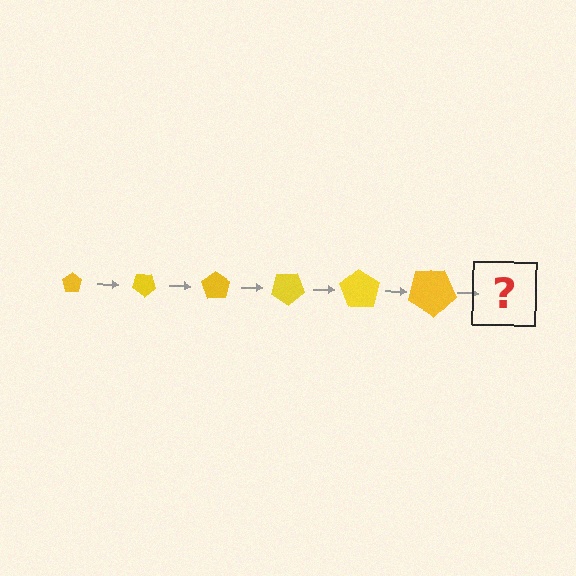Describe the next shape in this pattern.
It should be a pentagon, larger than the previous one and rotated 210 degrees from the start.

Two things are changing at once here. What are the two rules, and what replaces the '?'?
The two rules are that the pentagon grows larger each step and it rotates 35 degrees each step. The '?' should be a pentagon, larger than the previous one and rotated 210 degrees from the start.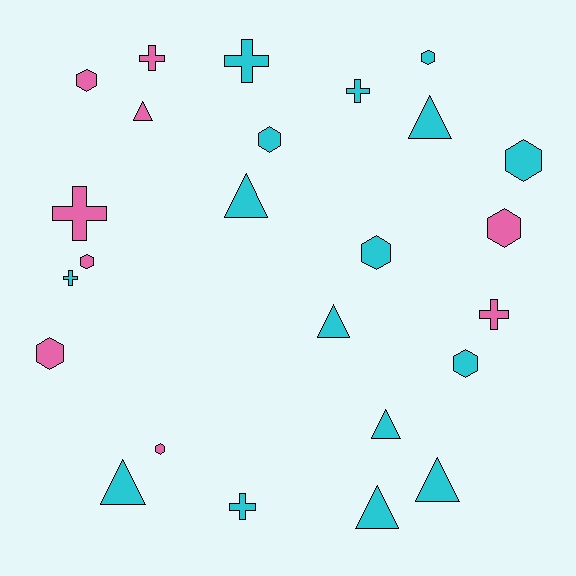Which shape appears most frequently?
Hexagon, with 10 objects.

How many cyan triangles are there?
There are 7 cyan triangles.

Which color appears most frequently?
Cyan, with 16 objects.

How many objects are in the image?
There are 25 objects.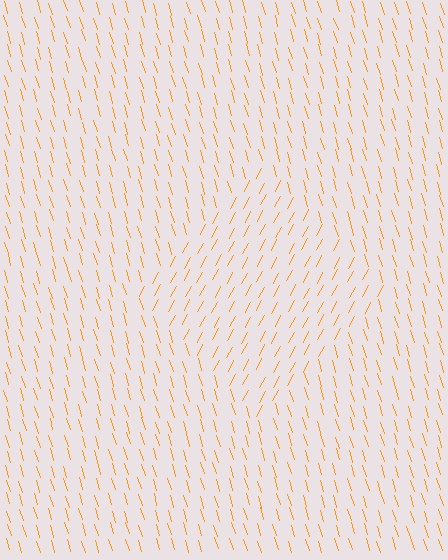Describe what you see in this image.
The image is filled with small orange line segments. A diamond region in the image has lines oriented differently from the surrounding lines, creating a visible texture boundary.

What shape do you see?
I see a diamond.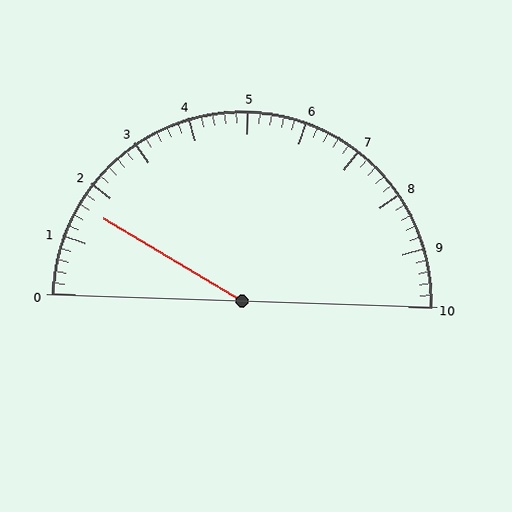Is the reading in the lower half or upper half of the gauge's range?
The reading is in the lower half of the range (0 to 10).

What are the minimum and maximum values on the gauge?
The gauge ranges from 0 to 10.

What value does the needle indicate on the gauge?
The needle indicates approximately 1.6.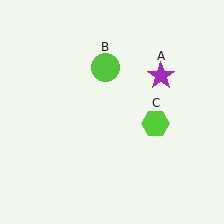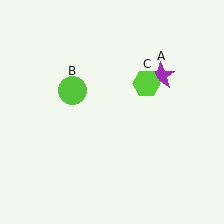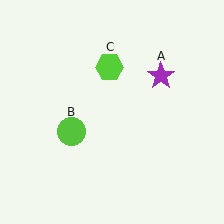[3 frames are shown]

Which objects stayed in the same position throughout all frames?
Purple star (object A) remained stationary.